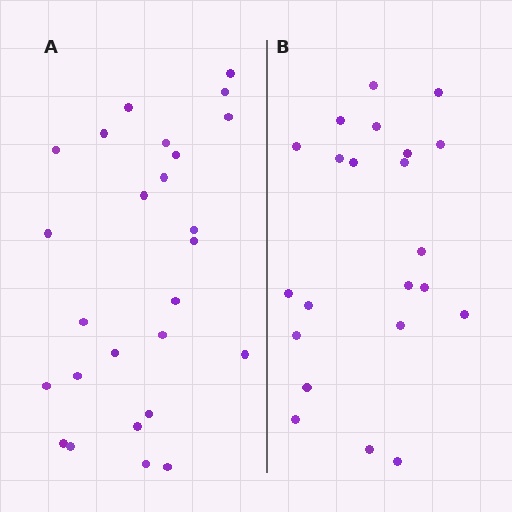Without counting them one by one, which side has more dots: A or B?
Region A (the left region) has more dots.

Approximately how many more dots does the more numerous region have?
Region A has about 4 more dots than region B.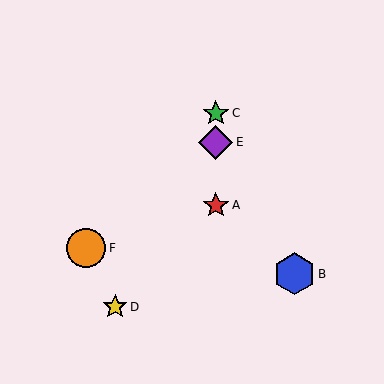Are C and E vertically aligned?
Yes, both are at x≈216.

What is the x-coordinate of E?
Object E is at x≈216.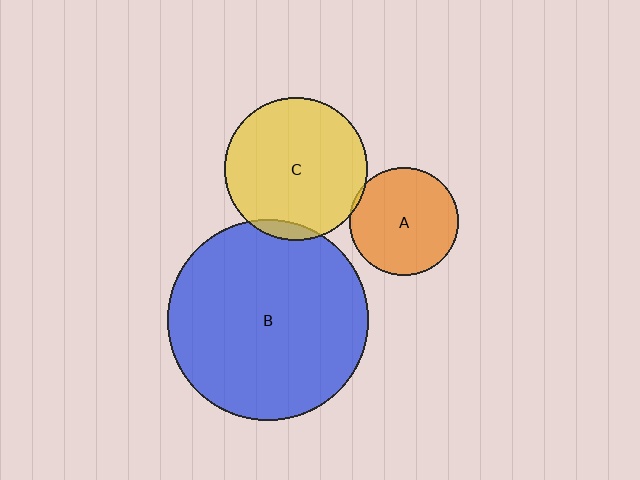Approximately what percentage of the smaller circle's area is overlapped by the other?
Approximately 5%.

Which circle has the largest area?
Circle B (blue).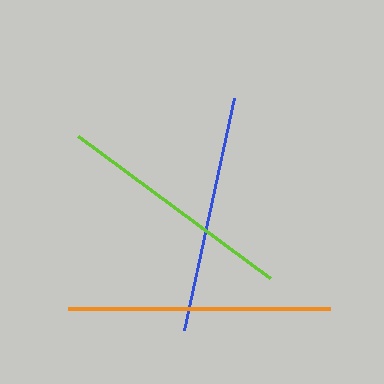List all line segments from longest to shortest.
From longest to shortest: orange, lime, blue.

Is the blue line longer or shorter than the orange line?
The orange line is longer than the blue line.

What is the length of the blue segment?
The blue segment is approximately 237 pixels long.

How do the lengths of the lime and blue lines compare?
The lime and blue lines are approximately the same length.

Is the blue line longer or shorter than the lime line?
The lime line is longer than the blue line.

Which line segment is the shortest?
The blue line is the shortest at approximately 237 pixels.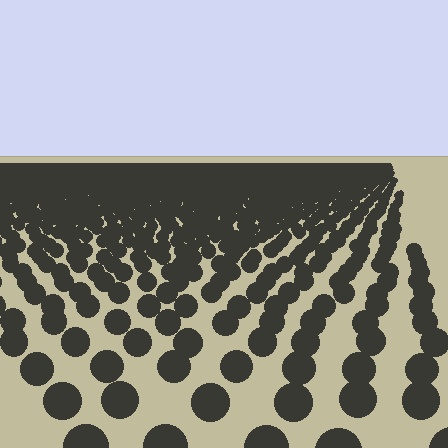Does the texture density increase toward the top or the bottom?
Density increases toward the top.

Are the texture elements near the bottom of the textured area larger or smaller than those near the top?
Larger. Near the bottom, elements are closer to the viewer and appear at a bigger on-screen size.